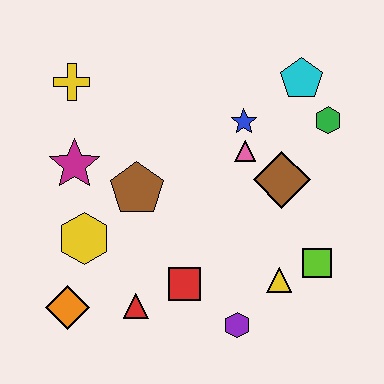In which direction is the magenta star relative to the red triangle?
The magenta star is above the red triangle.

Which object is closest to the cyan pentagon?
The green hexagon is closest to the cyan pentagon.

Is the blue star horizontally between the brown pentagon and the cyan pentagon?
Yes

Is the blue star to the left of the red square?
No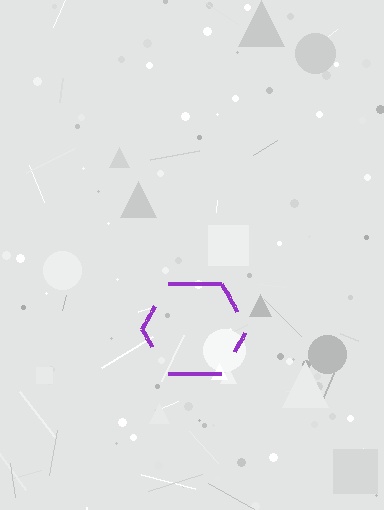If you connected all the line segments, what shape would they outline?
They would outline a hexagon.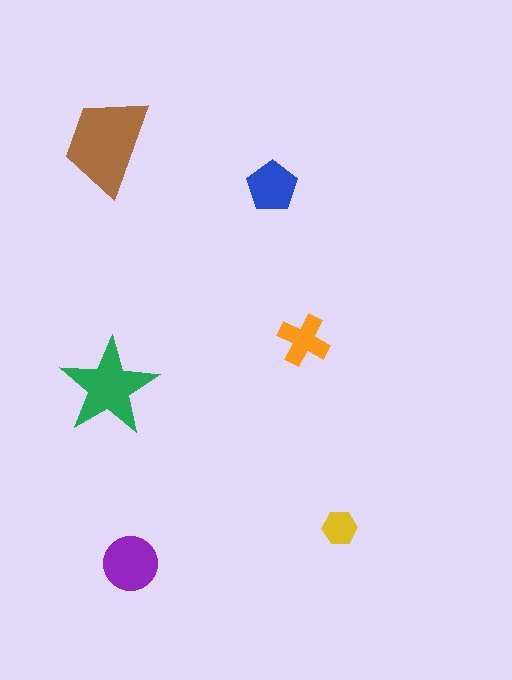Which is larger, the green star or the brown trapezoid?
The brown trapezoid.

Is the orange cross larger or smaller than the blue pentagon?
Smaller.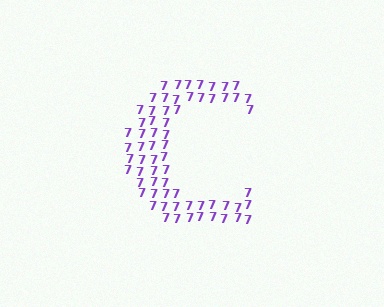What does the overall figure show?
The overall figure shows the letter C.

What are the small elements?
The small elements are digit 7's.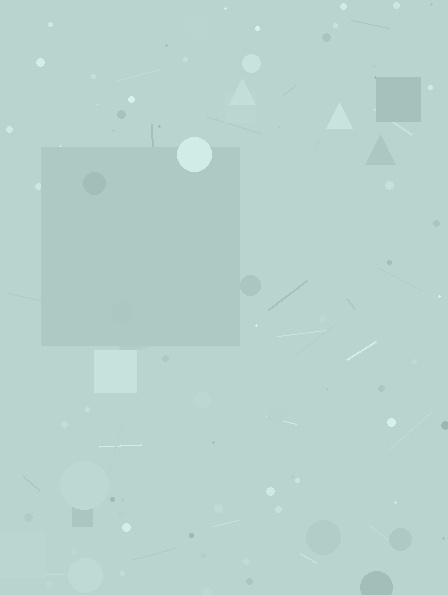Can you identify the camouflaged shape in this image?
The camouflaged shape is a square.